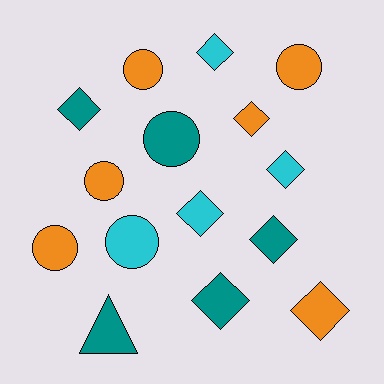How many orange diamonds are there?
There are 2 orange diamonds.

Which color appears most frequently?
Orange, with 6 objects.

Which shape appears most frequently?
Diamond, with 8 objects.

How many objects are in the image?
There are 15 objects.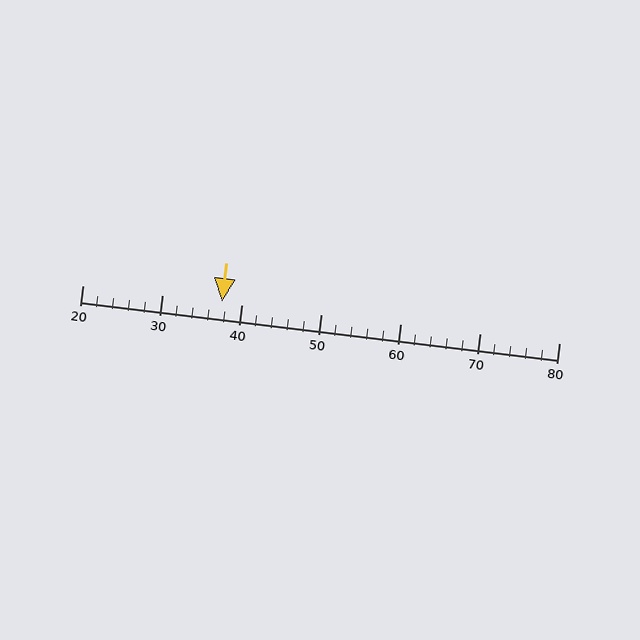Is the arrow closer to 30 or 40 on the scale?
The arrow is closer to 40.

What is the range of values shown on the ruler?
The ruler shows values from 20 to 80.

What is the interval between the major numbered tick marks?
The major tick marks are spaced 10 units apart.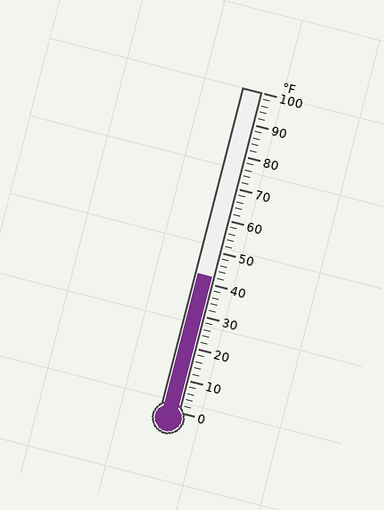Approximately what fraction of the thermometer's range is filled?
The thermometer is filled to approximately 40% of its range.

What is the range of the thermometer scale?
The thermometer scale ranges from 0°F to 100°F.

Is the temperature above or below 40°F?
The temperature is above 40°F.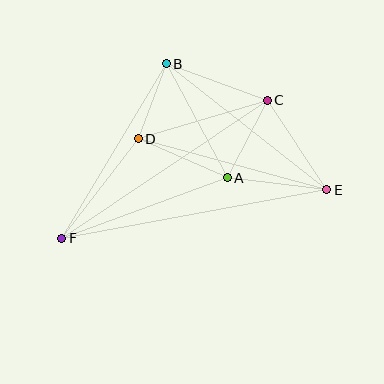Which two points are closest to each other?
Points B and D are closest to each other.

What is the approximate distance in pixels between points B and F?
The distance between B and F is approximately 203 pixels.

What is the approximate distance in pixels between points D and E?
The distance between D and E is approximately 195 pixels.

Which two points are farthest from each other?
Points E and F are farthest from each other.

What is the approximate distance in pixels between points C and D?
The distance between C and D is approximately 135 pixels.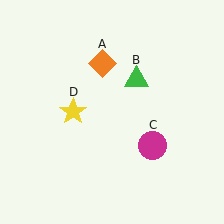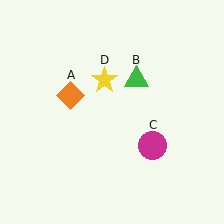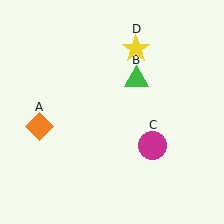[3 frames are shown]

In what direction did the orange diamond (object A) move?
The orange diamond (object A) moved down and to the left.